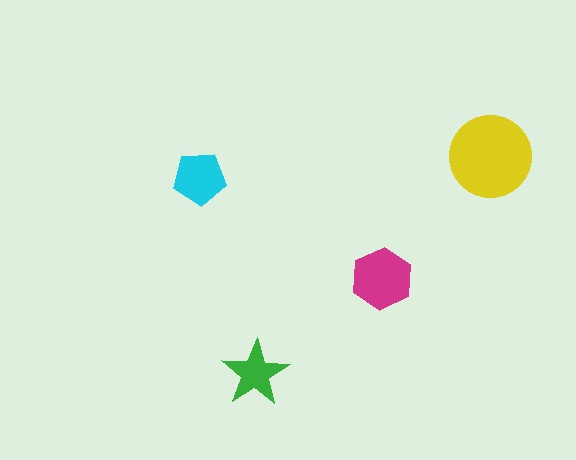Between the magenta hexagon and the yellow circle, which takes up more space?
The yellow circle.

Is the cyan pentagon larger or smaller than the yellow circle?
Smaller.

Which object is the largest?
The yellow circle.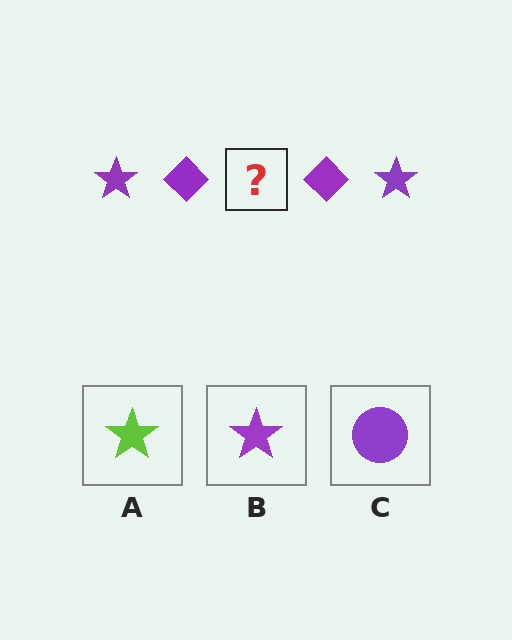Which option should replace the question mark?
Option B.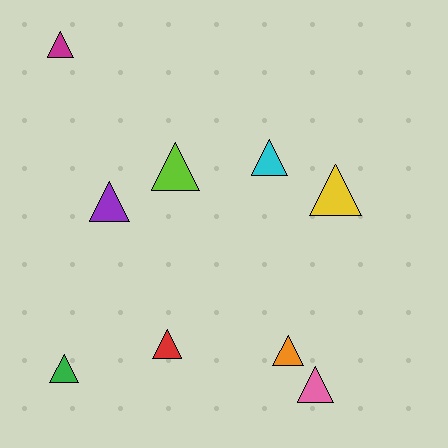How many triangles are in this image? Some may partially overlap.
There are 9 triangles.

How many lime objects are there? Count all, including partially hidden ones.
There is 1 lime object.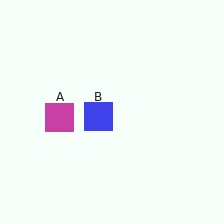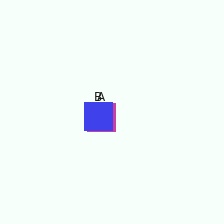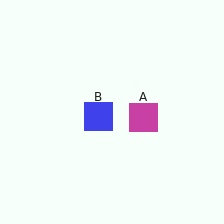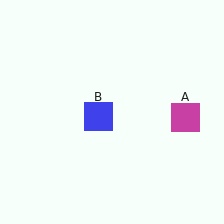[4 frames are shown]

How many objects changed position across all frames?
1 object changed position: magenta square (object A).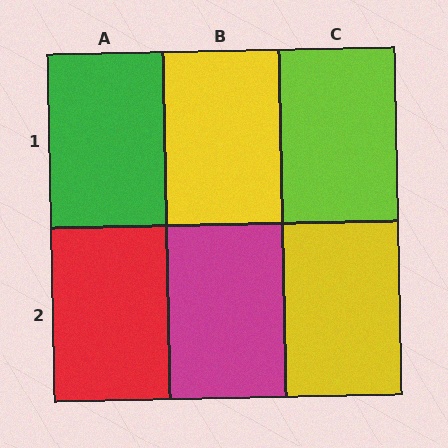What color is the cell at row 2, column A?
Red.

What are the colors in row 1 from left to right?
Green, yellow, lime.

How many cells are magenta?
1 cell is magenta.